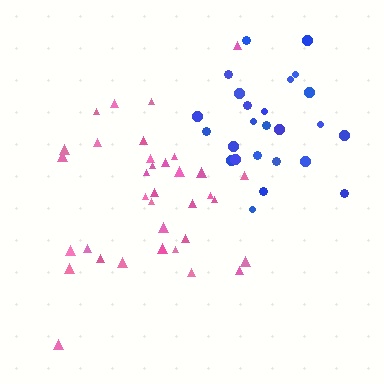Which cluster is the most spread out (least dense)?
Pink.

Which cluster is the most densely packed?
Blue.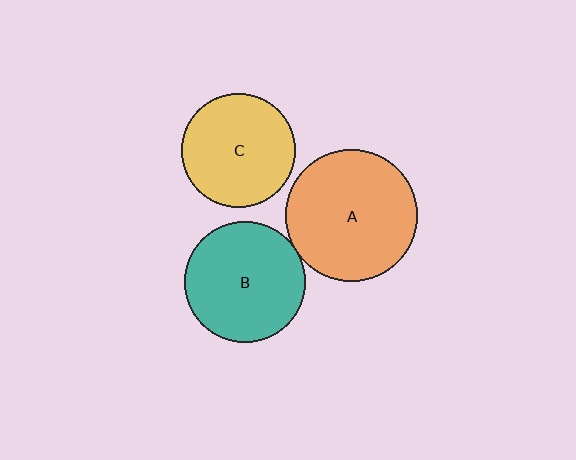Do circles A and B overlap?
Yes.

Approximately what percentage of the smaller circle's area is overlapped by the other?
Approximately 5%.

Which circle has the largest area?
Circle A (orange).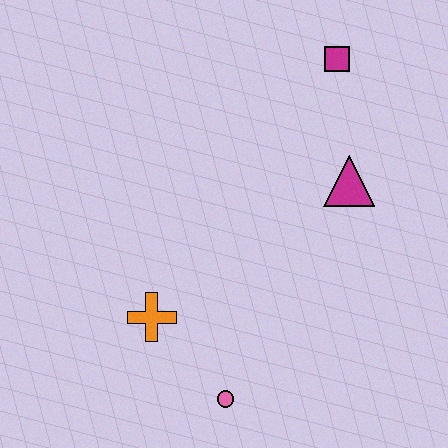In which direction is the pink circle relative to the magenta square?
The pink circle is below the magenta square.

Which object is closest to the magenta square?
The magenta triangle is closest to the magenta square.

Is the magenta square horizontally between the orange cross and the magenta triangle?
Yes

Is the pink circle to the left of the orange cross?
No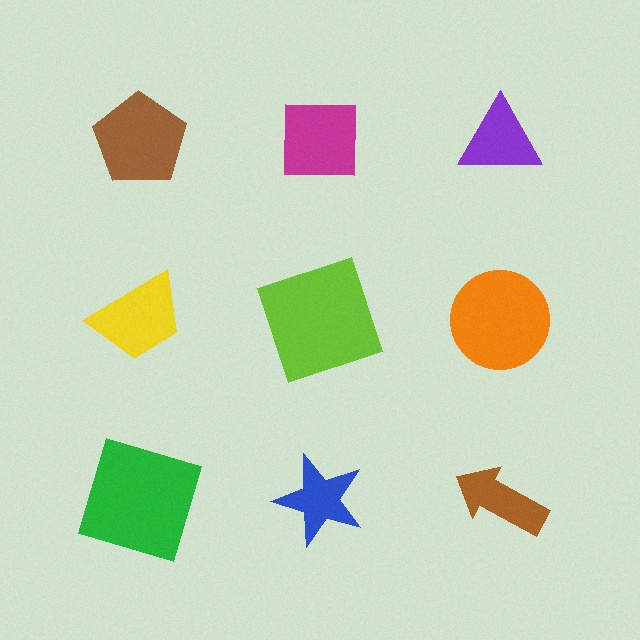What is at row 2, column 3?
An orange circle.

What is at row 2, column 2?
A lime square.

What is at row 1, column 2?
A magenta square.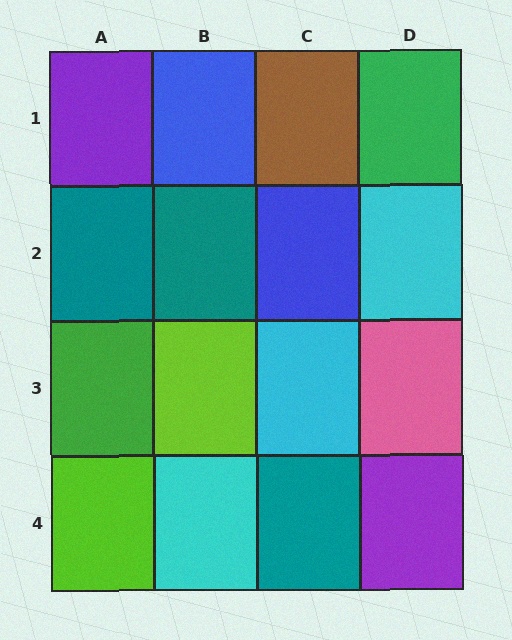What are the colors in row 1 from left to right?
Purple, blue, brown, green.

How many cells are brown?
1 cell is brown.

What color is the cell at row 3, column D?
Pink.